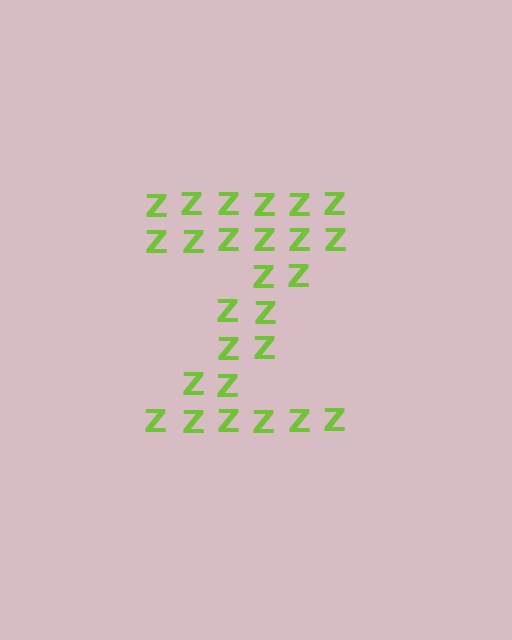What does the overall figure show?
The overall figure shows the letter Z.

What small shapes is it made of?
It is made of small letter Z's.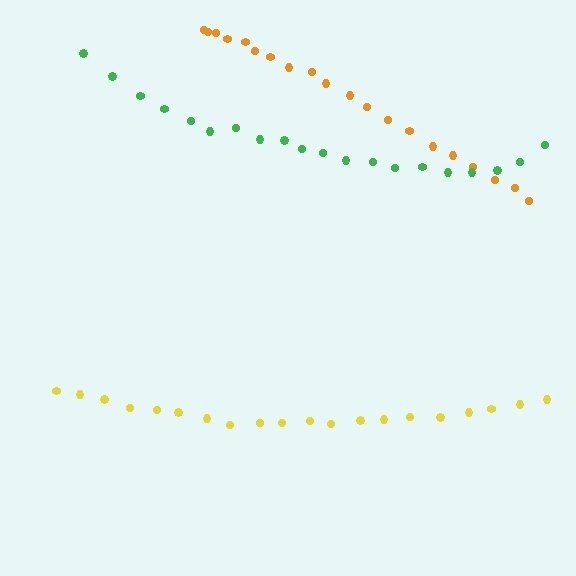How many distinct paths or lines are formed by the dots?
There are 3 distinct paths.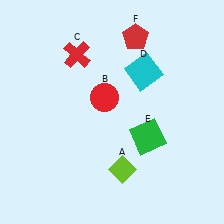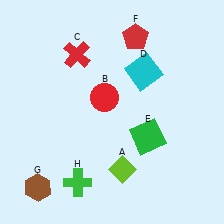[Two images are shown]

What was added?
A brown hexagon (G), a green cross (H) were added in Image 2.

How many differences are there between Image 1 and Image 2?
There are 2 differences between the two images.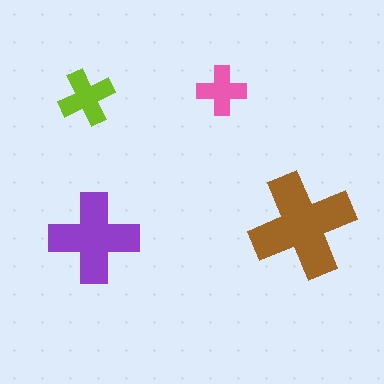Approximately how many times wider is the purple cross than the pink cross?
About 2 times wider.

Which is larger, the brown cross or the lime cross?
The brown one.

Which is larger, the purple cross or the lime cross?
The purple one.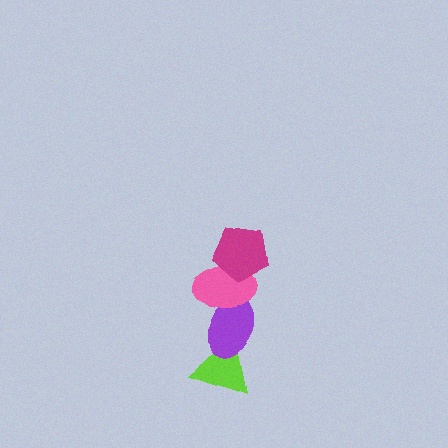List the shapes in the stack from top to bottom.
From top to bottom: the magenta pentagon, the pink ellipse, the purple ellipse, the lime triangle.